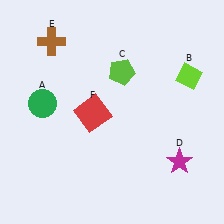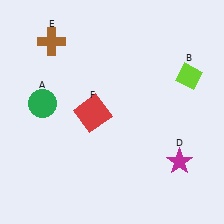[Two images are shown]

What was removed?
The lime pentagon (C) was removed in Image 2.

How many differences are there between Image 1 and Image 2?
There is 1 difference between the two images.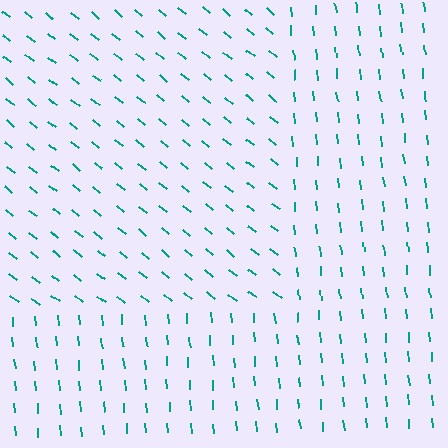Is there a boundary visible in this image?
Yes, there is a texture boundary formed by a change in line orientation.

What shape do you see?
I see a rectangle.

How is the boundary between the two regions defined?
The boundary is defined purely by a change in line orientation (approximately 45 degrees difference). All lines are the same color and thickness.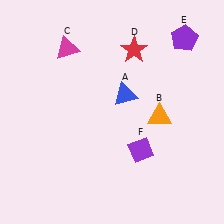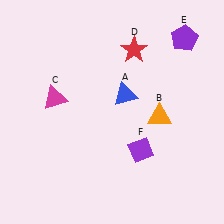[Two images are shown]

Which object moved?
The magenta triangle (C) moved down.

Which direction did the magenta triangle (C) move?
The magenta triangle (C) moved down.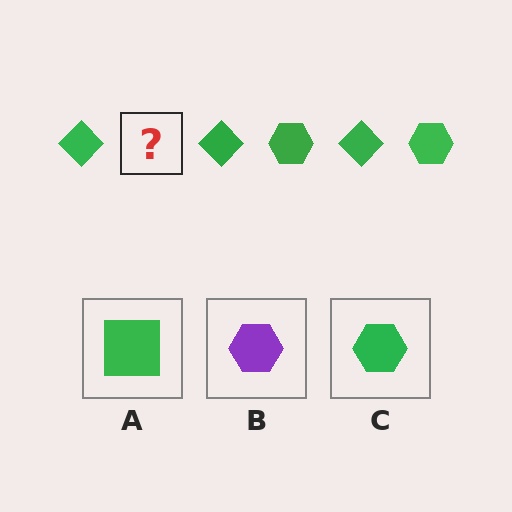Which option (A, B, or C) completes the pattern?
C.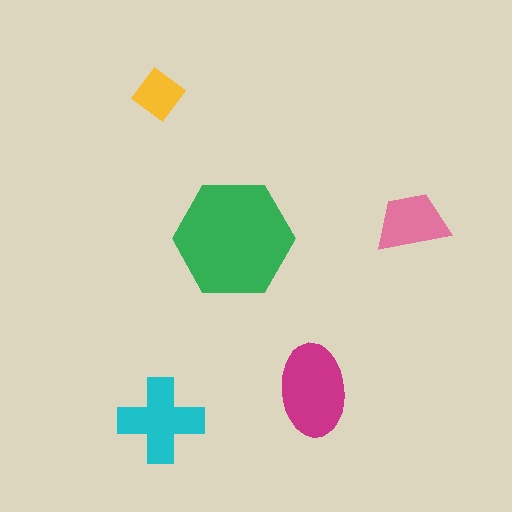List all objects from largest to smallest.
The green hexagon, the magenta ellipse, the cyan cross, the pink trapezoid, the yellow diamond.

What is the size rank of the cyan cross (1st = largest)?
3rd.